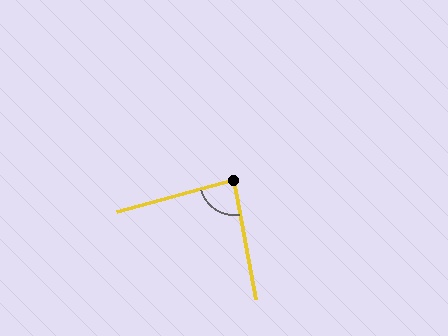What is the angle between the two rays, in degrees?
Approximately 85 degrees.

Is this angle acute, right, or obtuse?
It is approximately a right angle.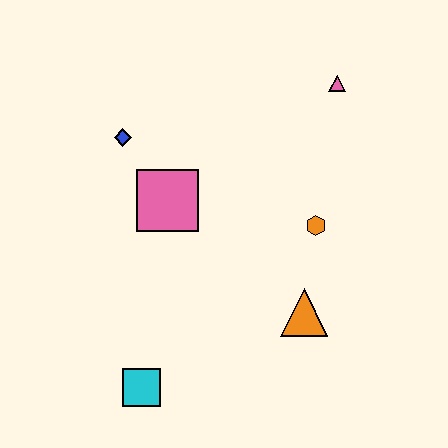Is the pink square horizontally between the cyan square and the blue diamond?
No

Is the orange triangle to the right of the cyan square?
Yes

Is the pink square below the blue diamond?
Yes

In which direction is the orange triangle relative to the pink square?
The orange triangle is to the right of the pink square.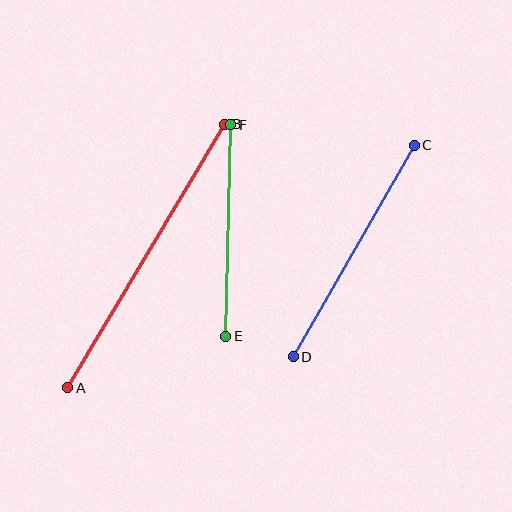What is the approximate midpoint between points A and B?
The midpoint is at approximately (146, 256) pixels.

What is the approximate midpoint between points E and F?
The midpoint is at approximately (228, 231) pixels.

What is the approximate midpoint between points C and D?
The midpoint is at approximately (354, 251) pixels.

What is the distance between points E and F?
The distance is approximately 211 pixels.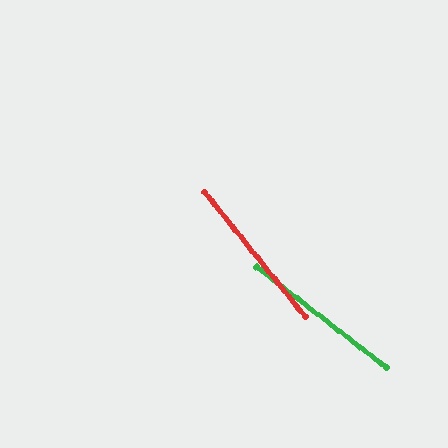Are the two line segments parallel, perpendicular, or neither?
Neither parallel nor perpendicular — they differ by about 14°.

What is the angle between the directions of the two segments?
Approximately 14 degrees.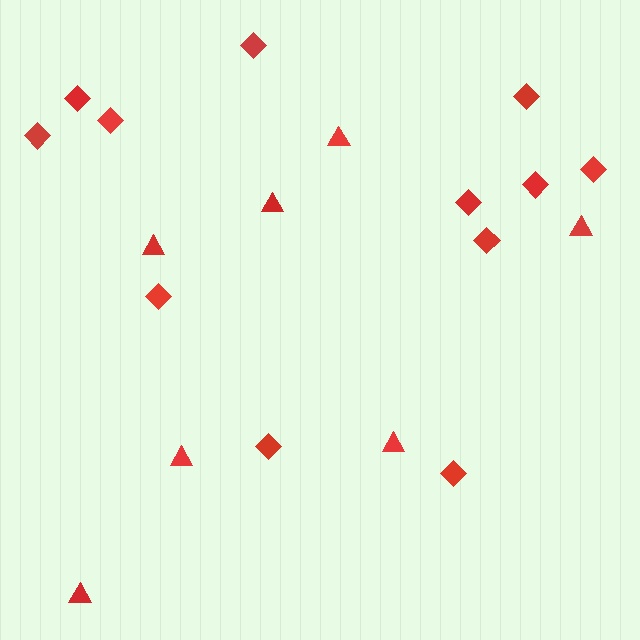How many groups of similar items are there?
There are 2 groups: one group of diamonds (12) and one group of triangles (7).